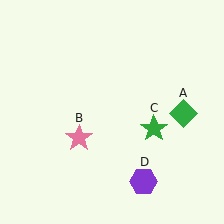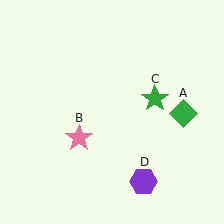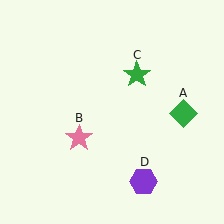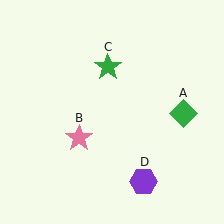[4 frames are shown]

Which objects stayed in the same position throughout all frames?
Green diamond (object A) and pink star (object B) and purple hexagon (object D) remained stationary.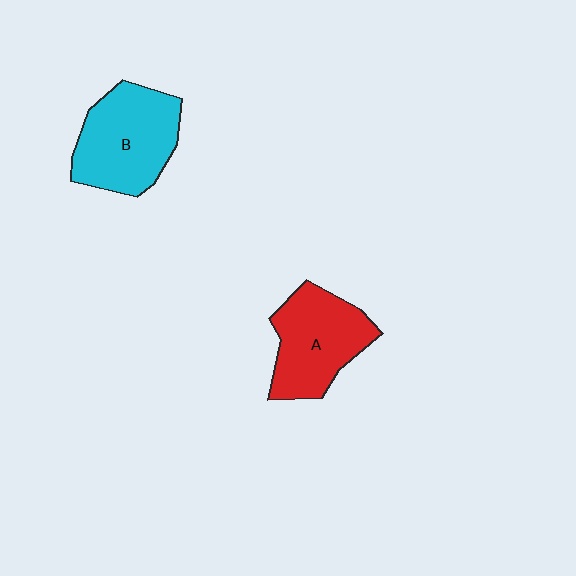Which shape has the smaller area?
Shape A (red).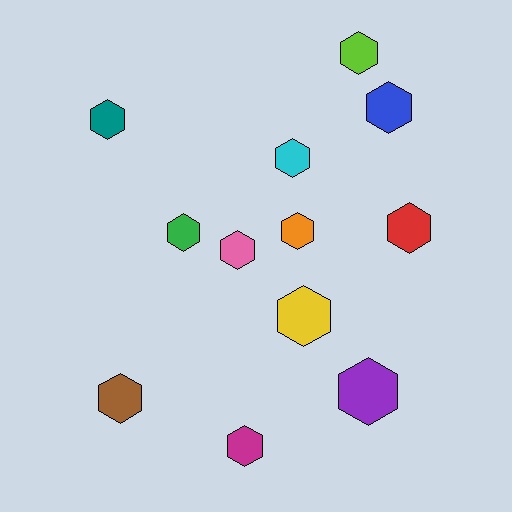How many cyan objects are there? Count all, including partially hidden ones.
There is 1 cyan object.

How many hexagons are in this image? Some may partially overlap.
There are 12 hexagons.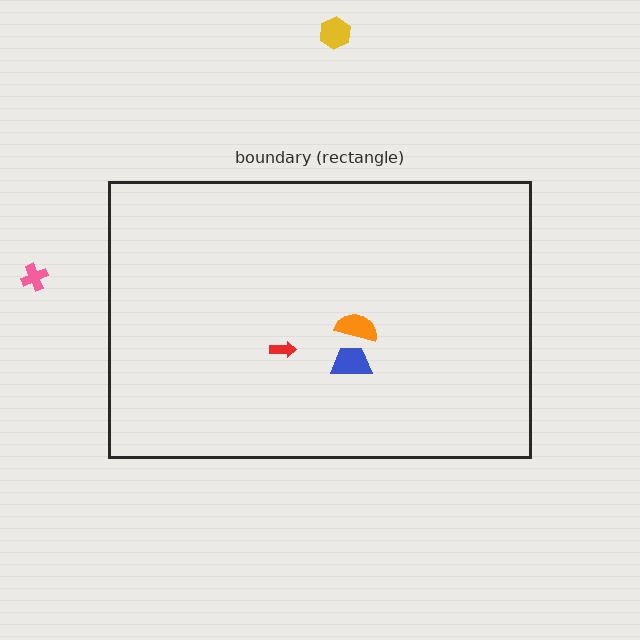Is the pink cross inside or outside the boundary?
Outside.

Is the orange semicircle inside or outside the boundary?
Inside.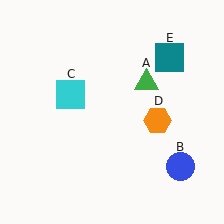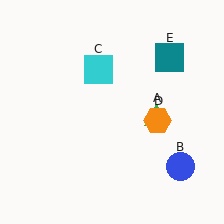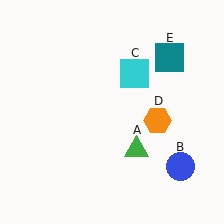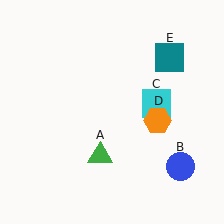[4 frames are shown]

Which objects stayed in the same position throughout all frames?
Blue circle (object B) and orange hexagon (object D) and teal square (object E) remained stationary.